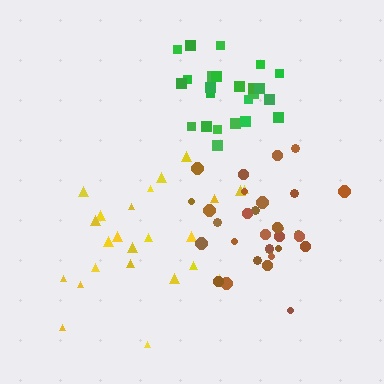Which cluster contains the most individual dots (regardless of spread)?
Brown (31).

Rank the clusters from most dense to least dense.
green, brown, yellow.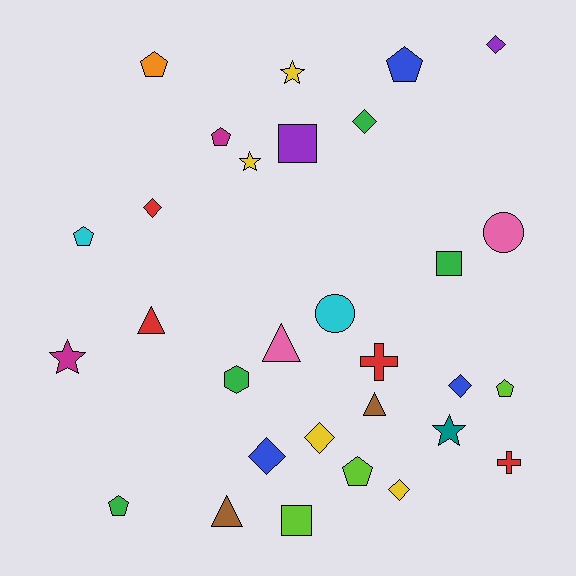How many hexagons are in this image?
There is 1 hexagon.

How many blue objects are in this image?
There are 3 blue objects.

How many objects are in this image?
There are 30 objects.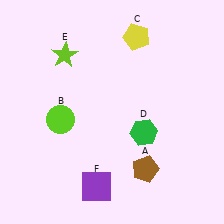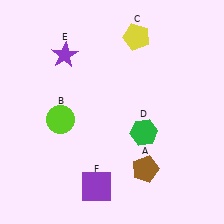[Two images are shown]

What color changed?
The star (E) changed from lime in Image 1 to purple in Image 2.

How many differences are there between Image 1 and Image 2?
There is 1 difference between the two images.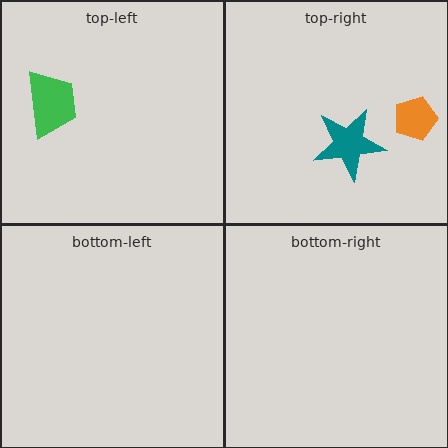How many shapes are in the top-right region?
2.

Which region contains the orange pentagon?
The top-right region.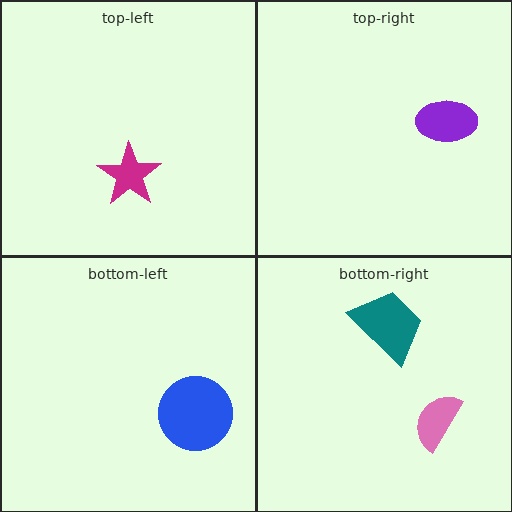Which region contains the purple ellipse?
The top-right region.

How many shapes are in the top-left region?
1.